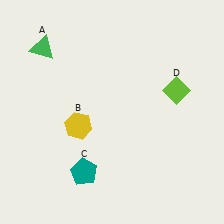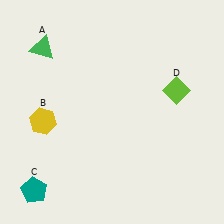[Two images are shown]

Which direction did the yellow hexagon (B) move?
The yellow hexagon (B) moved left.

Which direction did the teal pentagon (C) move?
The teal pentagon (C) moved left.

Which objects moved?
The objects that moved are: the yellow hexagon (B), the teal pentagon (C).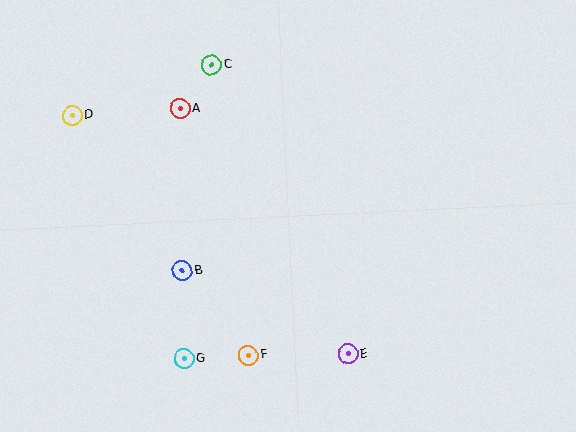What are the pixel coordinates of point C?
Point C is at (212, 65).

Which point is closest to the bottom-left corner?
Point G is closest to the bottom-left corner.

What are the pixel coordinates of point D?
Point D is at (72, 115).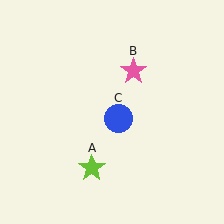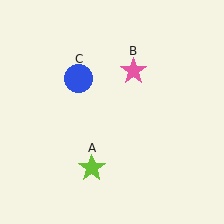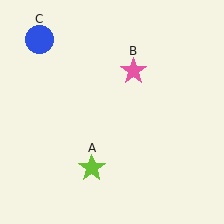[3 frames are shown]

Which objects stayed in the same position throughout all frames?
Lime star (object A) and pink star (object B) remained stationary.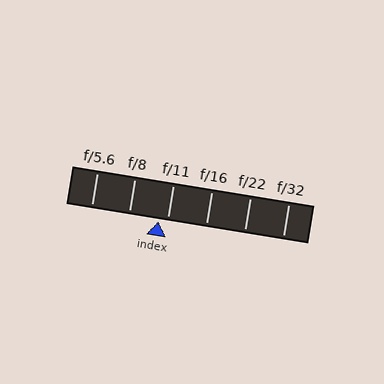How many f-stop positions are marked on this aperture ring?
There are 6 f-stop positions marked.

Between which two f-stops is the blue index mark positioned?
The index mark is between f/8 and f/11.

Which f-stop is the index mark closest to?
The index mark is closest to f/11.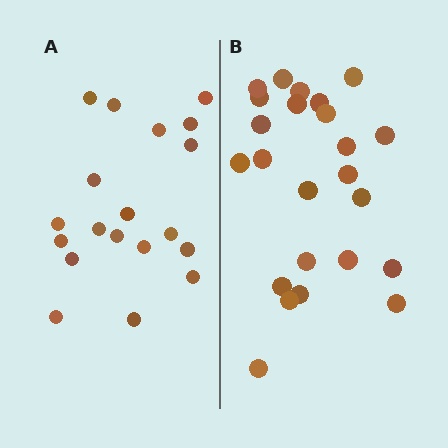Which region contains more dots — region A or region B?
Region B (the right region) has more dots.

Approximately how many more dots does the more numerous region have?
Region B has about 5 more dots than region A.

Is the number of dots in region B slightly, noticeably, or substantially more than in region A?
Region B has noticeably more, but not dramatically so. The ratio is roughly 1.3 to 1.